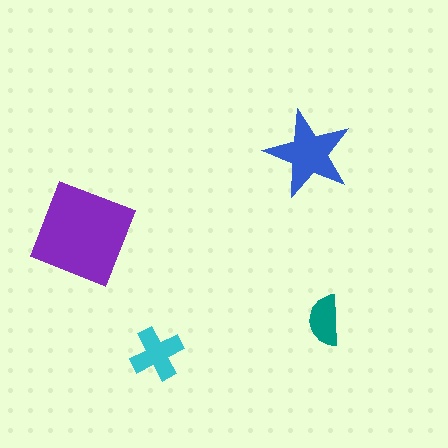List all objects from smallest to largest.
The teal semicircle, the cyan cross, the blue star, the purple diamond.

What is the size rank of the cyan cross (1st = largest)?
3rd.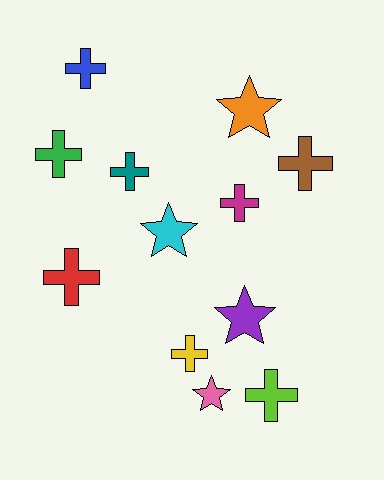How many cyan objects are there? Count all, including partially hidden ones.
There is 1 cyan object.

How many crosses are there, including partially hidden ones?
There are 8 crosses.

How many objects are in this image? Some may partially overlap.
There are 12 objects.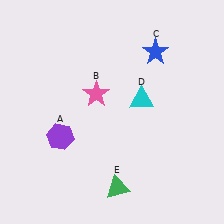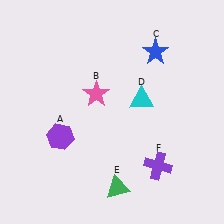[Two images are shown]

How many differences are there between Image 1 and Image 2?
There is 1 difference between the two images.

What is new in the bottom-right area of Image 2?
A purple cross (F) was added in the bottom-right area of Image 2.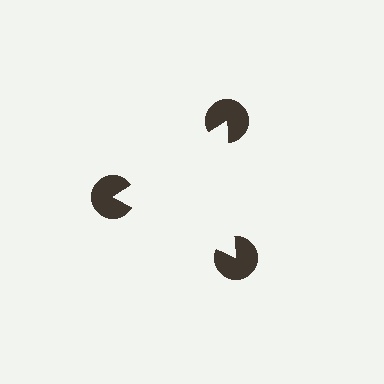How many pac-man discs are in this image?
There are 3 — one at each vertex of the illusory triangle.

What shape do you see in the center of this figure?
An illusory triangle — its edges are inferred from the aligned wedge cuts in the pac-man discs, not physically drawn.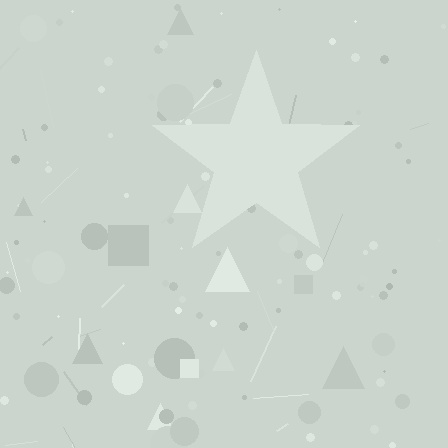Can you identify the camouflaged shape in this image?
The camouflaged shape is a star.